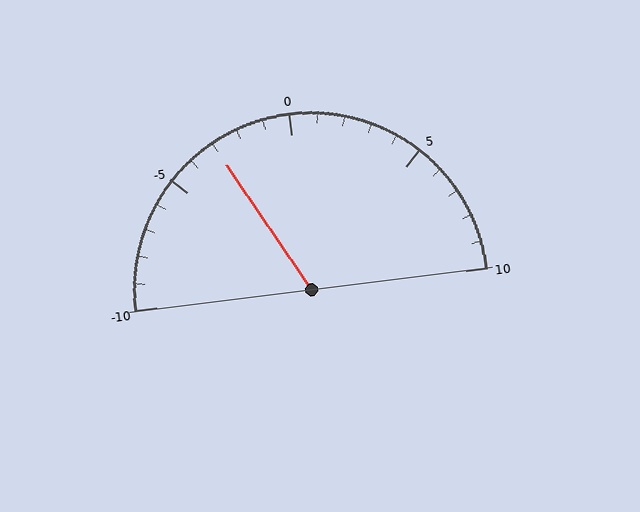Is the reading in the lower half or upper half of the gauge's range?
The reading is in the lower half of the range (-10 to 10).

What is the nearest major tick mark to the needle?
The nearest major tick mark is -5.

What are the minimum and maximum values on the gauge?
The gauge ranges from -10 to 10.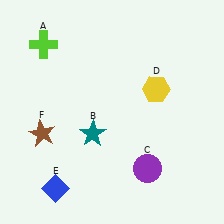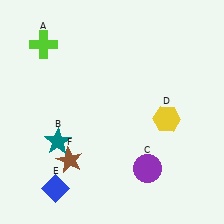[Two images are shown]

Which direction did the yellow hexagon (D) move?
The yellow hexagon (D) moved down.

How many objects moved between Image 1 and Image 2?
3 objects moved between the two images.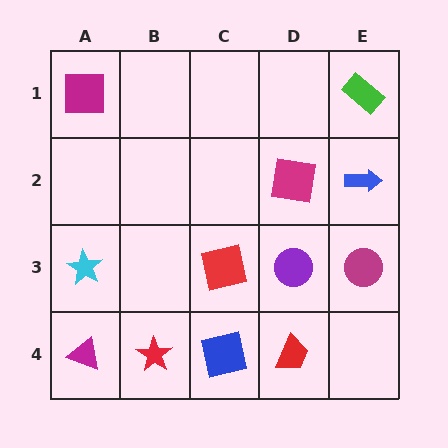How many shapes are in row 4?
4 shapes.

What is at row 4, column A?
A magenta triangle.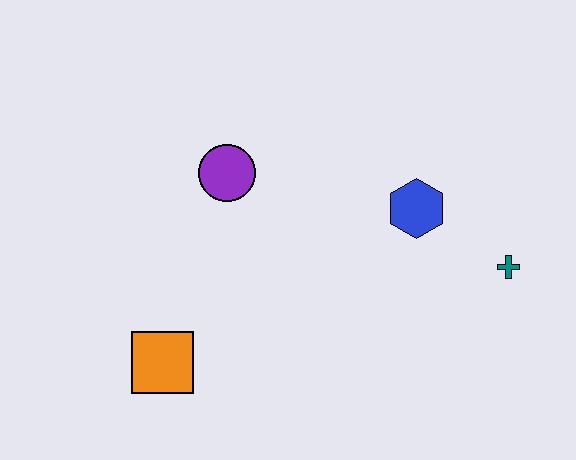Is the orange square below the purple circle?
Yes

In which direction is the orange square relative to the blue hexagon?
The orange square is to the left of the blue hexagon.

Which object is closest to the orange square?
The purple circle is closest to the orange square.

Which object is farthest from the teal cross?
The orange square is farthest from the teal cross.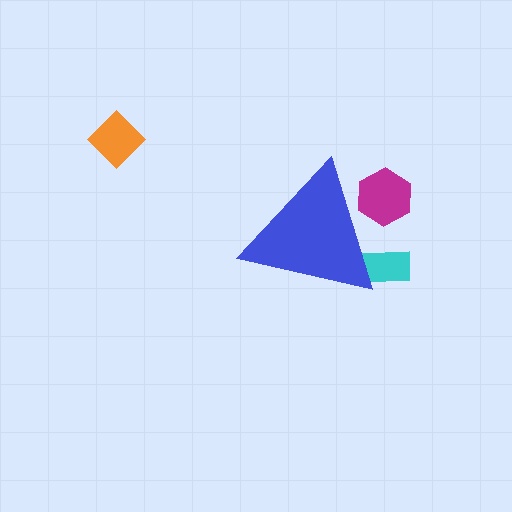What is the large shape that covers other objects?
A blue triangle.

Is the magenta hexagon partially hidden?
Yes, the magenta hexagon is partially hidden behind the blue triangle.